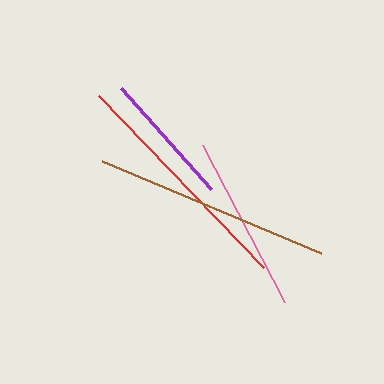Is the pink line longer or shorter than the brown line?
The brown line is longer than the pink line.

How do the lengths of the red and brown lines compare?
The red and brown lines are approximately the same length.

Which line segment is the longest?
The red line is the longest at approximately 238 pixels.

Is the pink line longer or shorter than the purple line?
The pink line is longer than the purple line.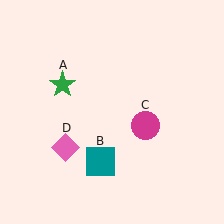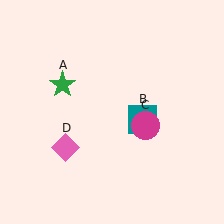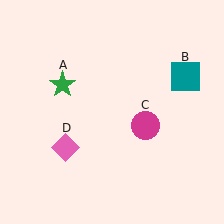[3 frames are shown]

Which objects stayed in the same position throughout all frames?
Green star (object A) and magenta circle (object C) and pink diamond (object D) remained stationary.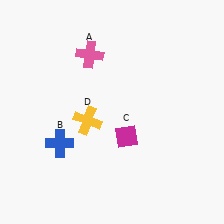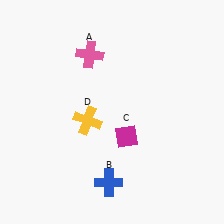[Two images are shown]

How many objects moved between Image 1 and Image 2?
1 object moved between the two images.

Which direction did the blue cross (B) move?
The blue cross (B) moved right.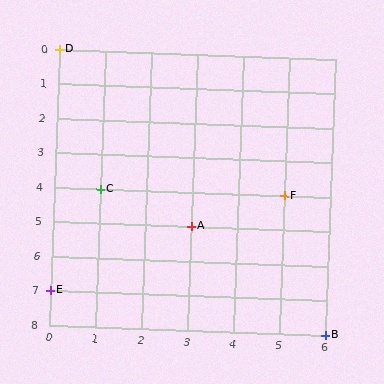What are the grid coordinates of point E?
Point E is at grid coordinates (0, 7).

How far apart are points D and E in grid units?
Points D and E are 7 rows apart.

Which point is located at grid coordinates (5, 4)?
Point F is at (5, 4).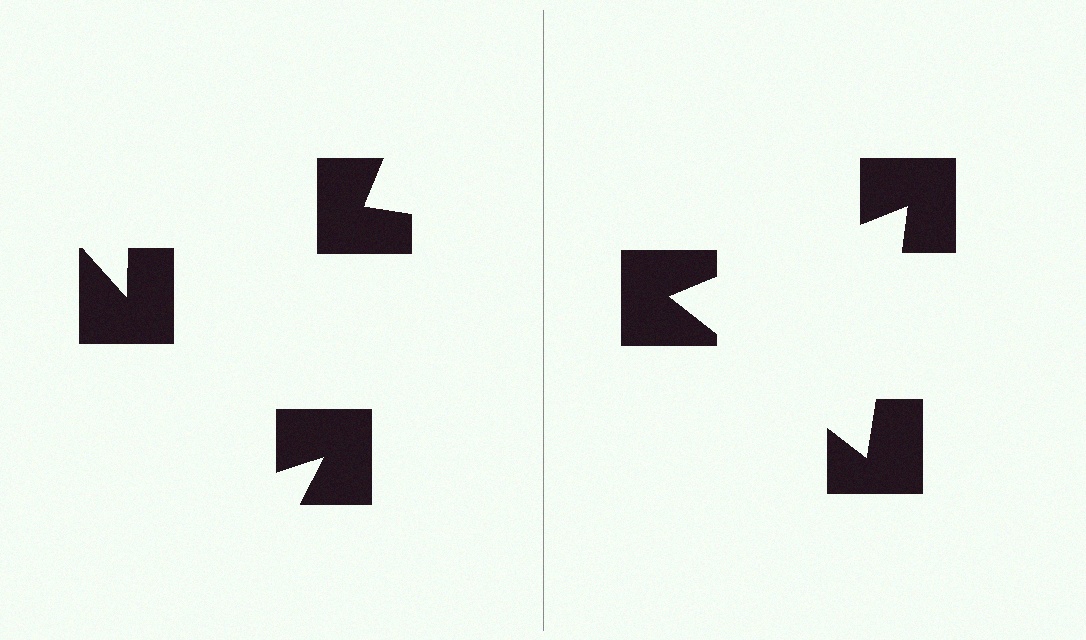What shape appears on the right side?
An illusory triangle.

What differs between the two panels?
The notched squares are positioned identically on both sides; only the wedge orientations differ. On the right they align to a triangle; on the left they are misaligned.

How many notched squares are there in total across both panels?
6 — 3 on each side.